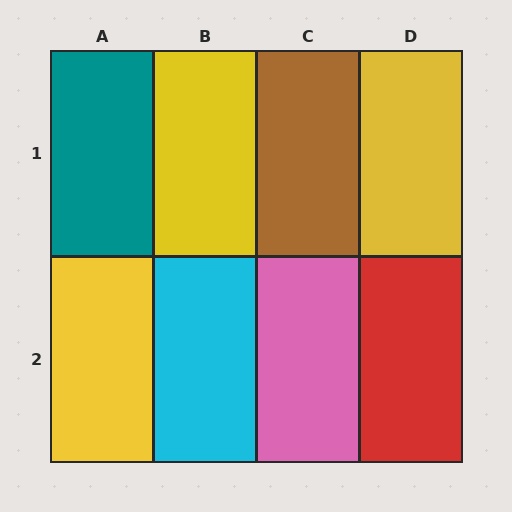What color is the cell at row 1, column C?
Brown.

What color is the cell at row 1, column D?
Yellow.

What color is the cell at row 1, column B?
Yellow.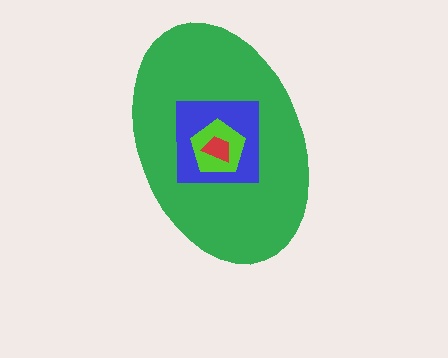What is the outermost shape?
The green ellipse.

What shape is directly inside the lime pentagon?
The red trapezoid.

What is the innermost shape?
The red trapezoid.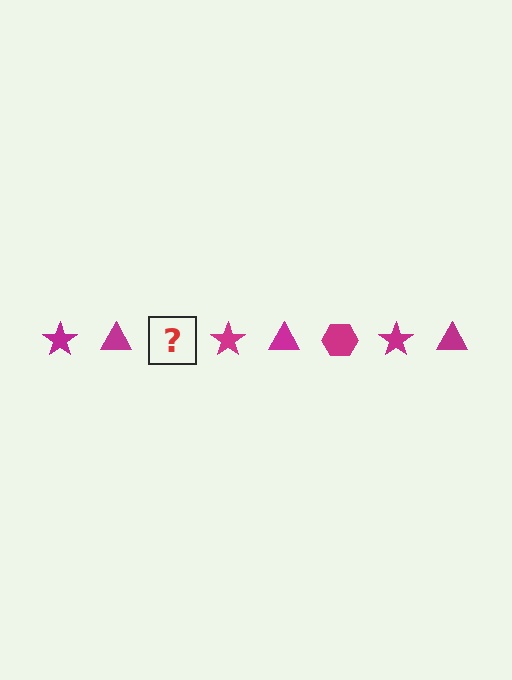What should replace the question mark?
The question mark should be replaced with a magenta hexagon.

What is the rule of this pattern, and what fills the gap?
The rule is that the pattern cycles through star, triangle, hexagon shapes in magenta. The gap should be filled with a magenta hexagon.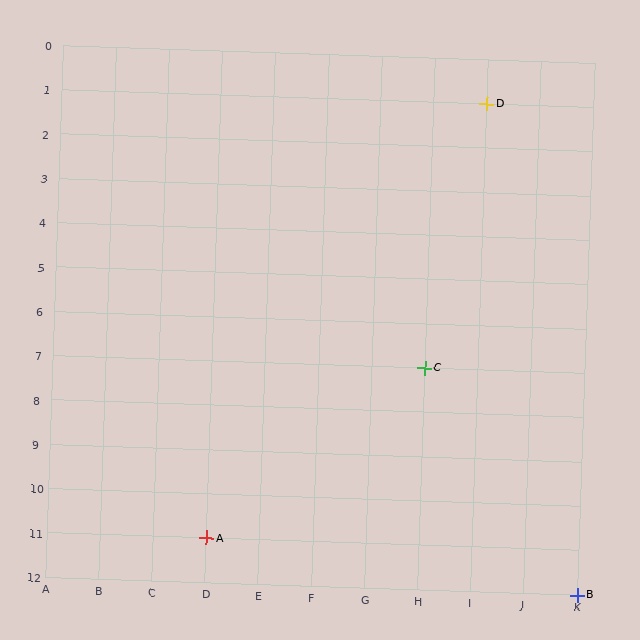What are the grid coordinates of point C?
Point C is at grid coordinates (H, 7).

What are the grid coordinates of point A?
Point A is at grid coordinates (D, 11).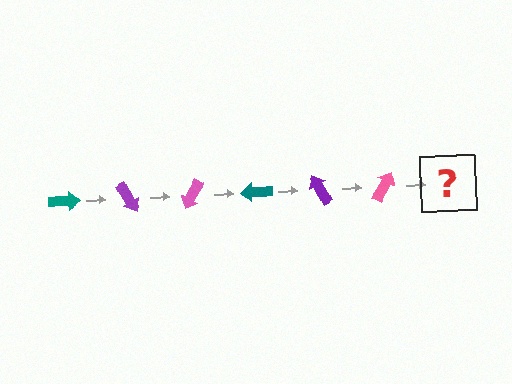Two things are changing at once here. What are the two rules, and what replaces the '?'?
The two rules are that it rotates 60 degrees each step and the color cycles through teal, purple, and pink. The '?' should be a teal arrow, rotated 360 degrees from the start.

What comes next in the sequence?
The next element should be a teal arrow, rotated 360 degrees from the start.